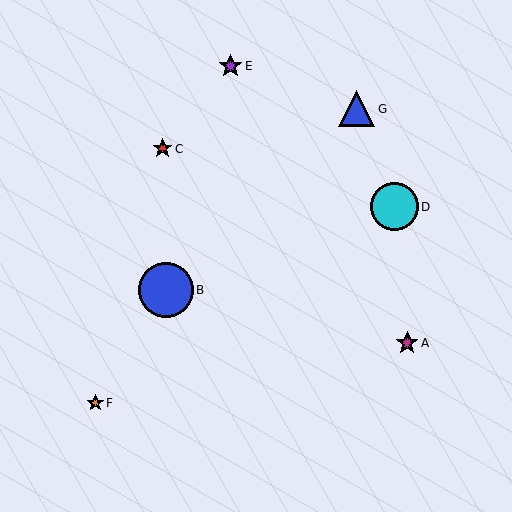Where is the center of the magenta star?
The center of the magenta star is at (407, 343).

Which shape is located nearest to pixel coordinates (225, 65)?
The purple star (labeled E) at (230, 66) is nearest to that location.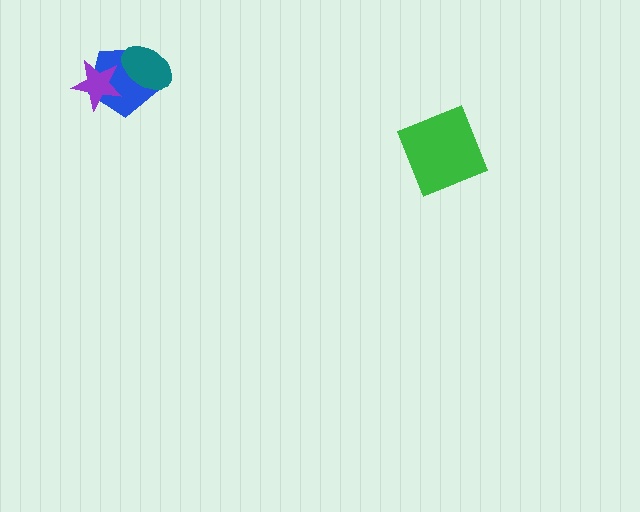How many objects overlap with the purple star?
1 object overlaps with the purple star.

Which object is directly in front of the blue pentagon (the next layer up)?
The purple star is directly in front of the blue pentagon.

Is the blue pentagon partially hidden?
Yes, it is partially covered by another shape.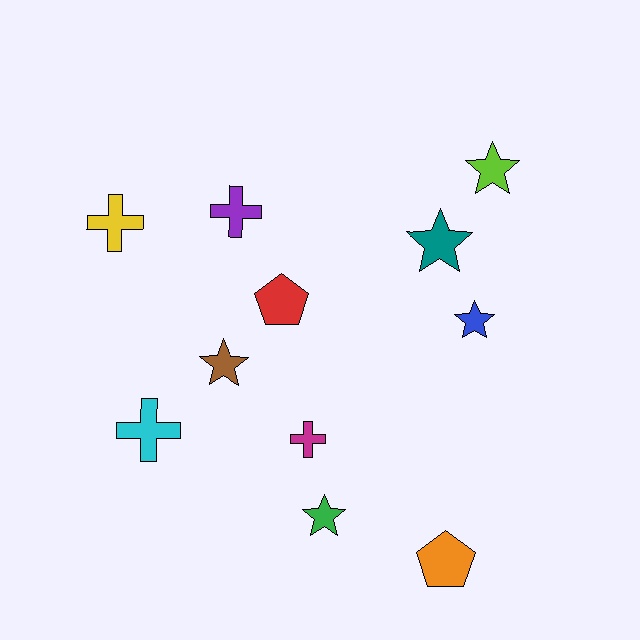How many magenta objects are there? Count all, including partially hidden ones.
There is 1 magenta object.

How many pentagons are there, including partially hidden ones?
There are 2 pentagons.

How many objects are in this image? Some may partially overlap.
There are 11 objects.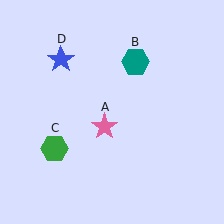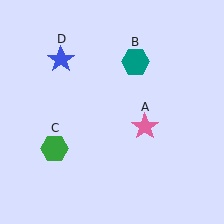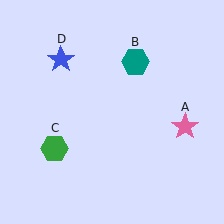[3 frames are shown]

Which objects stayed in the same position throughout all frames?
Teal hexagon (object B) and green hexagon (object C) and blue star (object D) remained stationary.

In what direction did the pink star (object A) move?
The pink star (object A) moved right.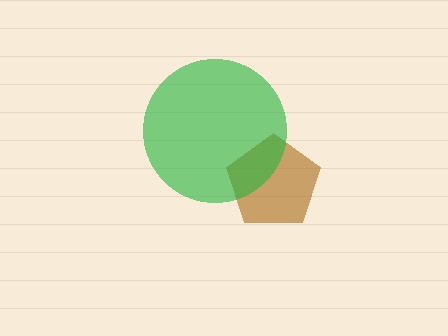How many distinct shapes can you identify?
There are 2 distinct shapes: a brown pentagon, a green circle.